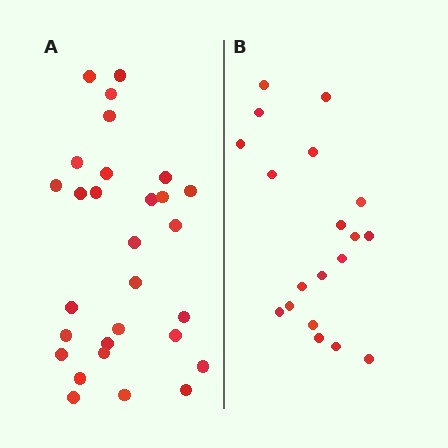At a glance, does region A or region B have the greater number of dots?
Region A (the left region) has more dots.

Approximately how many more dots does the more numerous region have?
Region A has roughly 10 or so more dots than region B.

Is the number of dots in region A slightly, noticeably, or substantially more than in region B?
Region A has substantially more. The ratio is roughly 1.5 to 1.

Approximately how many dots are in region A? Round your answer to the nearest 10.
About 30 dots. (The exact count is 29, which rounds to 30.)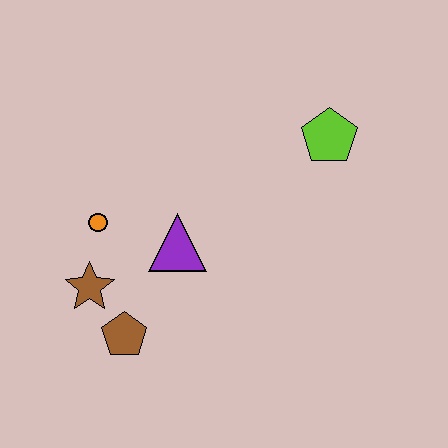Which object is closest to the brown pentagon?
The brown star is closest to the brown pentagon.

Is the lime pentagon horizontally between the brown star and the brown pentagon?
No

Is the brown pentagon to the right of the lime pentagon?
No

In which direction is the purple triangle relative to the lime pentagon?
The purple triangle is to the left of the lime pentagon.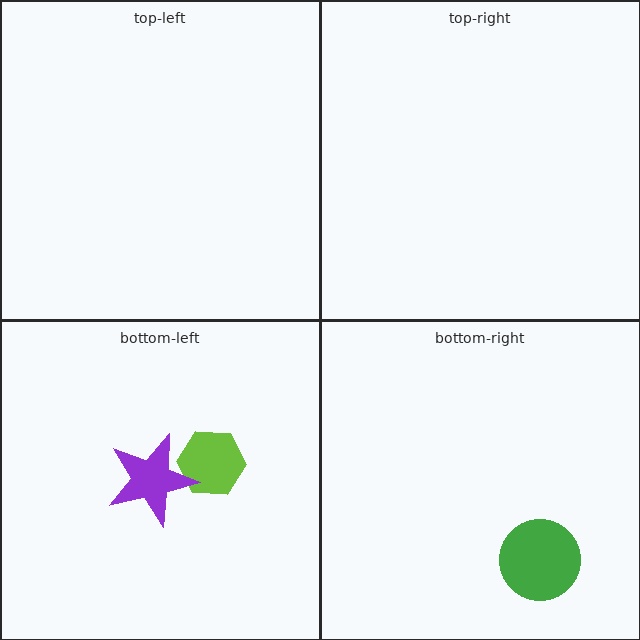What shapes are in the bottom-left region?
The lime hexagon, the purple star.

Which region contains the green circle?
The bottom-right region.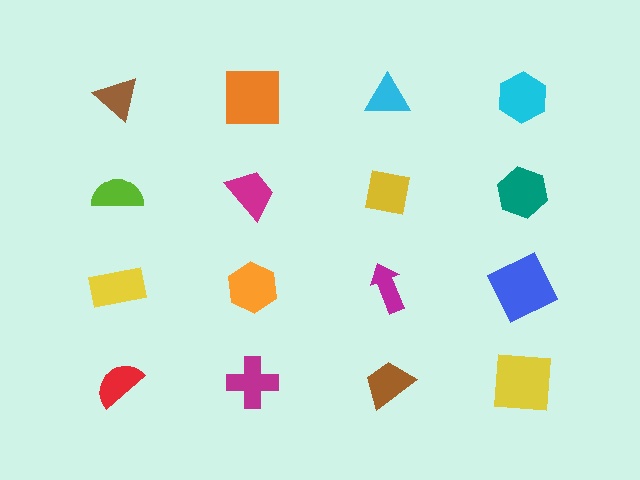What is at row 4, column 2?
A magenta cross.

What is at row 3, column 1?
A yellow rectangle.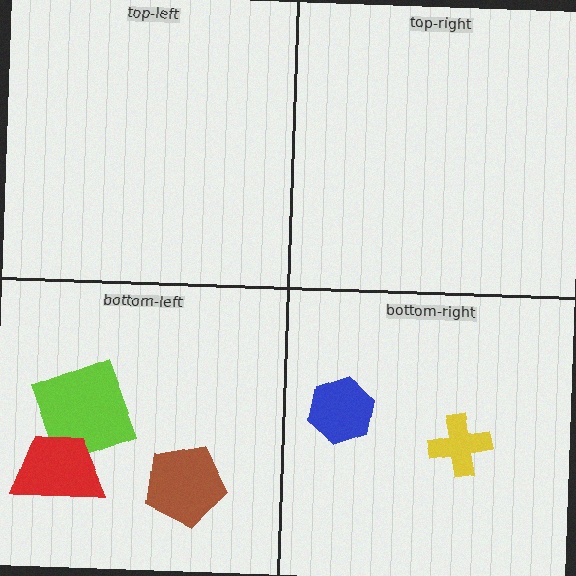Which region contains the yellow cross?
The bottom-right region.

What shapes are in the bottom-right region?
The yellow cross, the blue hexagon.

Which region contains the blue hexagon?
The bottom-right region.